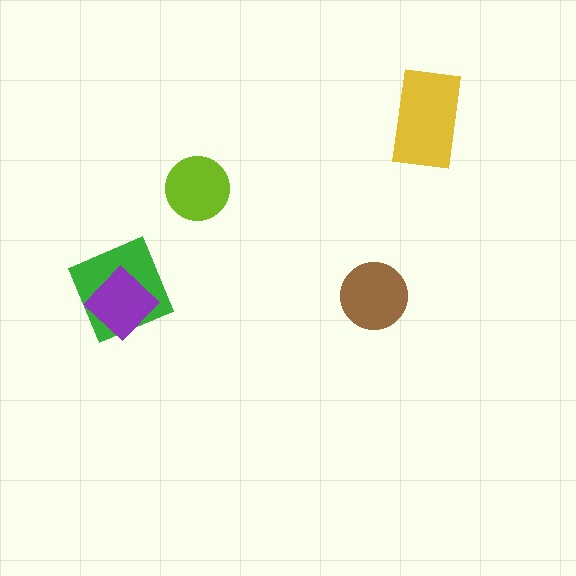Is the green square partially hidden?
Yes, it is partially covered by another shape.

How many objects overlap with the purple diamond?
1 object overlaps with the purple diamond.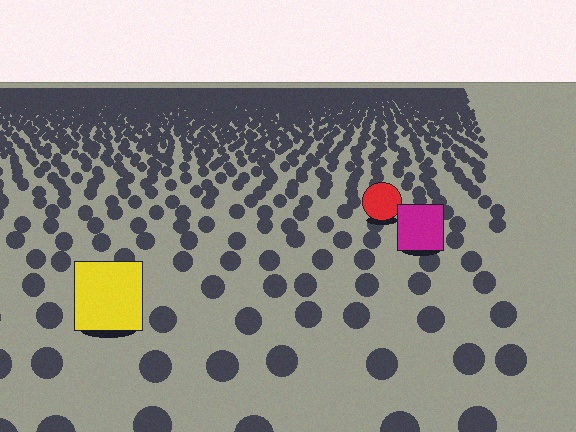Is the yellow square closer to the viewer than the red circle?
Yes. The yellow square is closer — you can tell from the texture gradient: the ground texture is coarser near it.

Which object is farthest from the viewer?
The red circle is farthest from the viewer. It appears smaller and the ground texture around it is denser.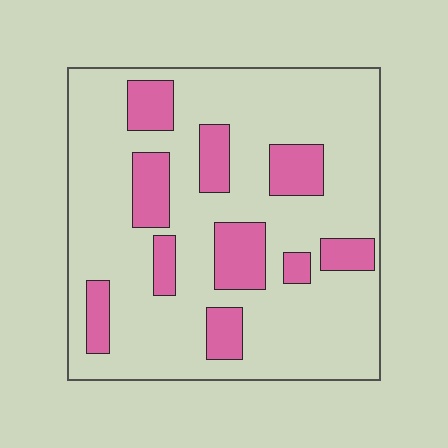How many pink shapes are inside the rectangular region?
10.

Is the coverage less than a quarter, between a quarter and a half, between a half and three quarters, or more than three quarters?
Less than a quarter.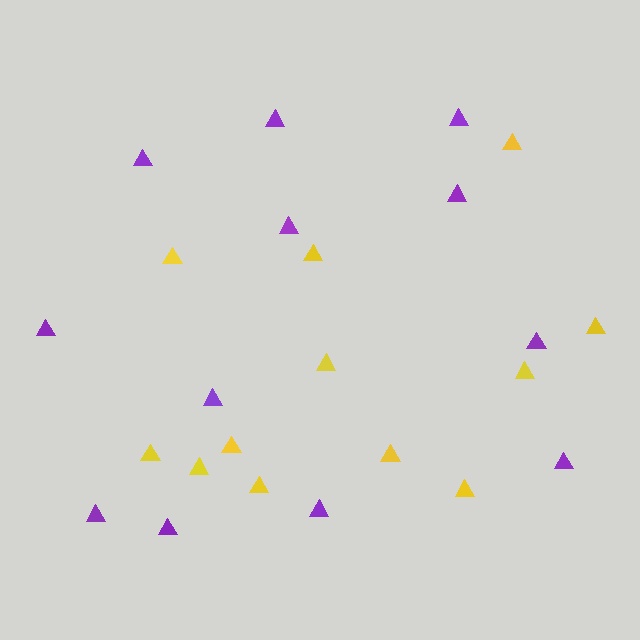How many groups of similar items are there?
There are 2 groups: one group of yellow triangles (12) and one group of purple triangles (12).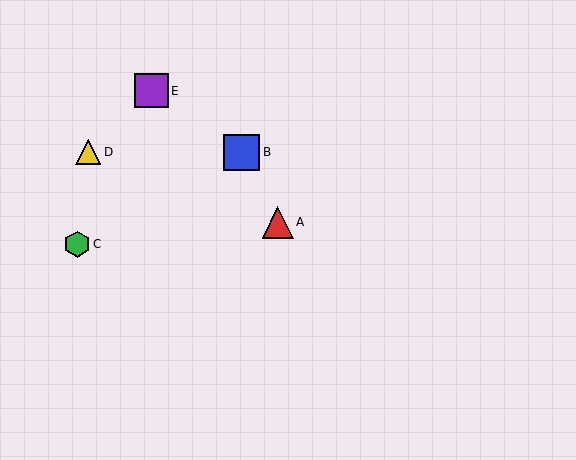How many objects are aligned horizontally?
2 objects (B, D) are aligned horizontally.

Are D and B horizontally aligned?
Yes, both are at y≈152.